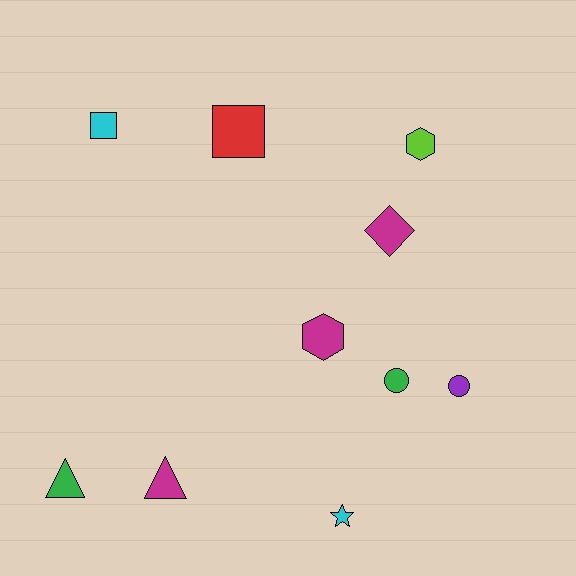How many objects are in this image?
There are 10 objects.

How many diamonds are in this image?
There is 1 diamond.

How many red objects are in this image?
There is 1 red object.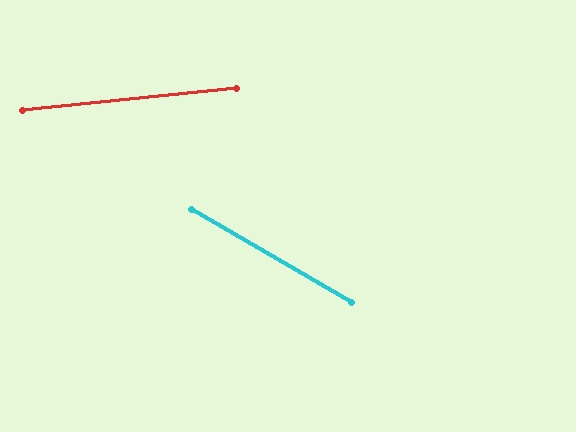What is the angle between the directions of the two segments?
Approximately 36 degrees.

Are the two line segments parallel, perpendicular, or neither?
Neither parallel nor perpendicular — they differ by about 36°.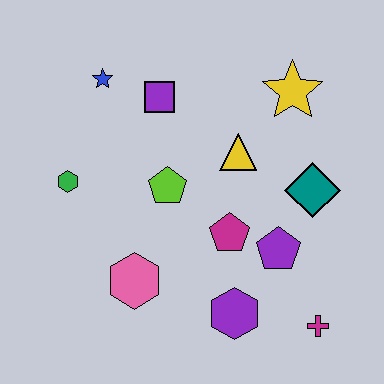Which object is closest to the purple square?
The blue star is closest to the purple square.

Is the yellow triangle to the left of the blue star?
No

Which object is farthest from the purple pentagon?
The blue star is farthest from the purple pentagon.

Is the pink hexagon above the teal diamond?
No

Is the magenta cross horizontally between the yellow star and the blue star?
No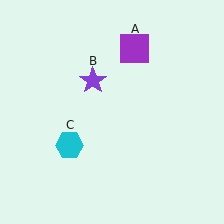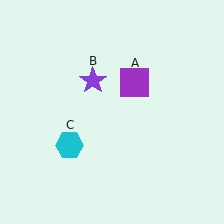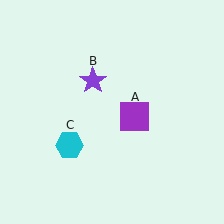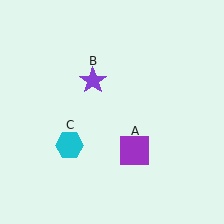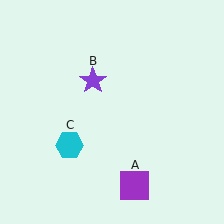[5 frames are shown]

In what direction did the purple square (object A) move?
The purple square (object A) moved down.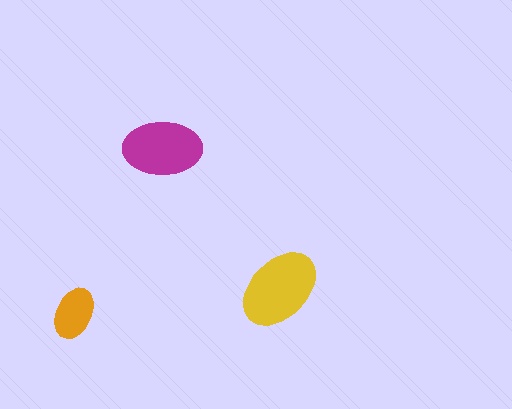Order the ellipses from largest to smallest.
the yellow one, the magenta one, the orange one.